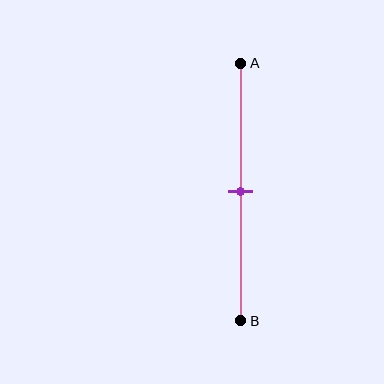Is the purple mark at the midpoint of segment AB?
Yes, the mark is approximately at the midpoint.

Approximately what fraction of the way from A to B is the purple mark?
The purple mark is approximately 50% of the way from A to B.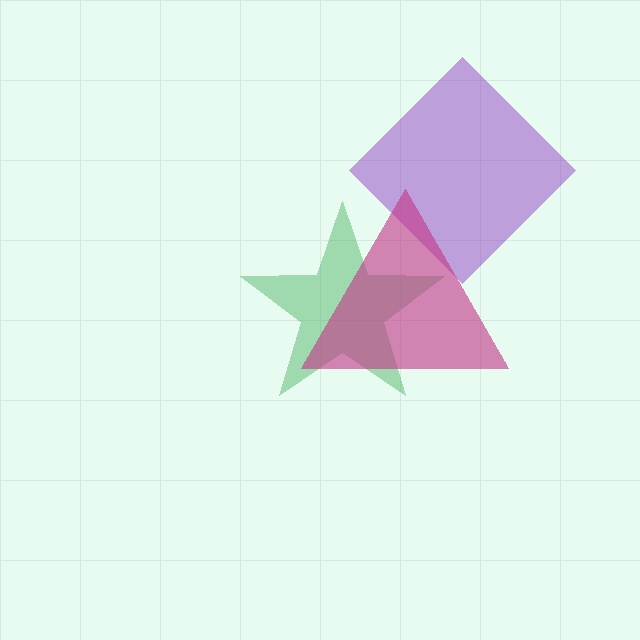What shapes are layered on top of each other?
The layered shapes are: a green star, a purple diamond, a magenta triangle.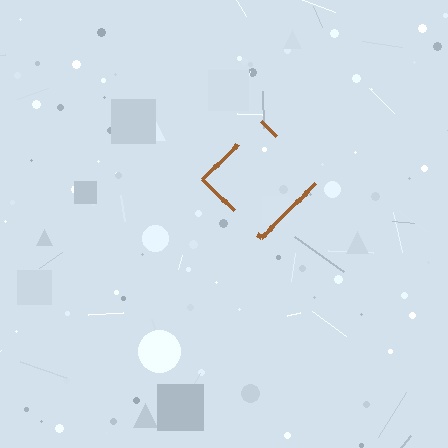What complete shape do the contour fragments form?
The contour fragments form a diamond.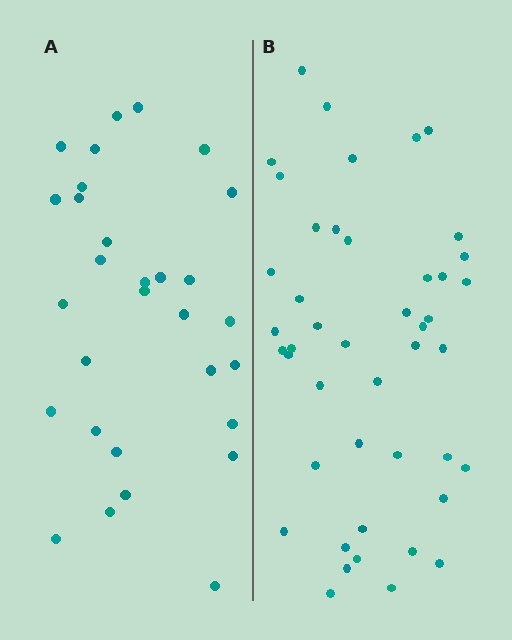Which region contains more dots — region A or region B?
Region B (the right region) has more dots.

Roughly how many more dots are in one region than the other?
Region B has approximately 15 more dots than region A.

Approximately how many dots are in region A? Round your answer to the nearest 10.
About 30 dots.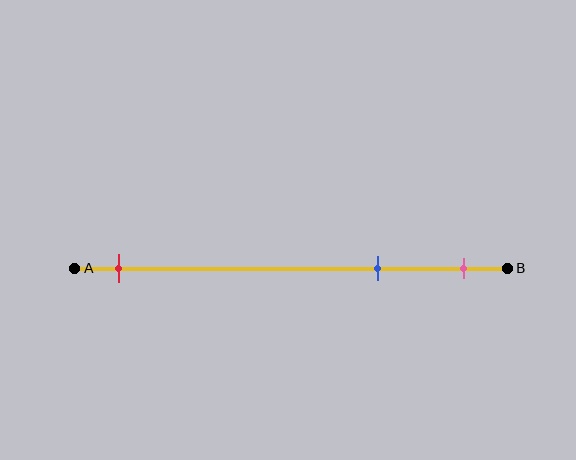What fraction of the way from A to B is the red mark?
The red mark is approximately 10% (0.1) of the way from A to B.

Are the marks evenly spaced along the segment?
No, the marks are not evenly spaced.